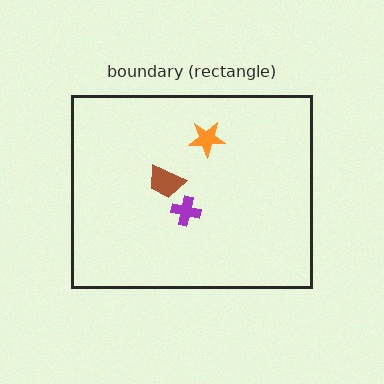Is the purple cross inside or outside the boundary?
Inside.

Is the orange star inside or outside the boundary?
Inside.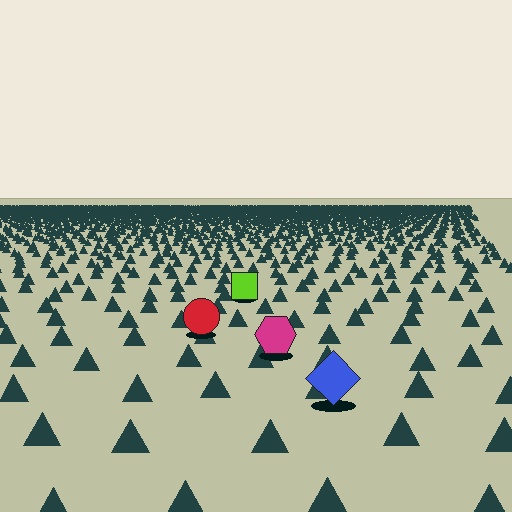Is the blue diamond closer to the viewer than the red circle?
Yes. The blue diamond is closer — you can tell from the texture gradient: the ground texture is coarser near it.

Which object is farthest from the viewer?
The lime square is farthest from the viewer. It appears smaller and the ground texture around it is denser.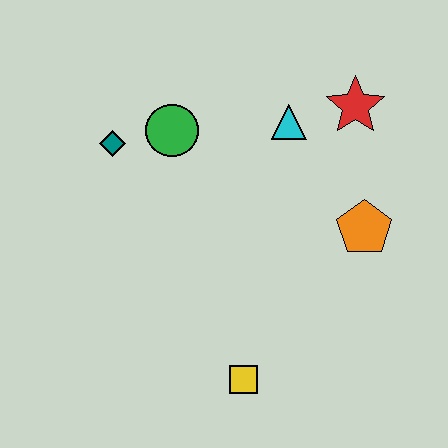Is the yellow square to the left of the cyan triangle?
Yes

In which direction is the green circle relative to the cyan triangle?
The green circle is to the left of the cyan triangle.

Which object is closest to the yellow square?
The orange pentagon is closest to the yellow square.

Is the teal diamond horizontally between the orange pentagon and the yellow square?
No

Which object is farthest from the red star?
The yellow square is farthest from the red star.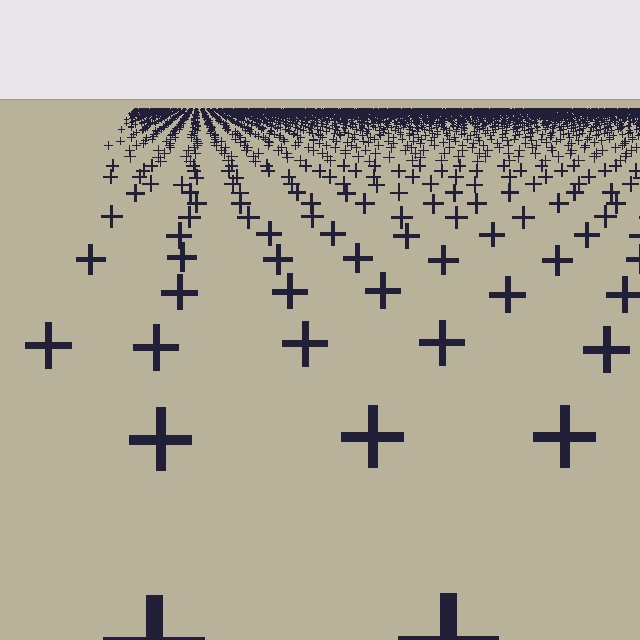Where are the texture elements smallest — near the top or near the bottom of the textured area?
Near the top.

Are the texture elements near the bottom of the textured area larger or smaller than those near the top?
Larger. Near the bottom, elements are closer to the viewer and appear at a bigger on-screen size.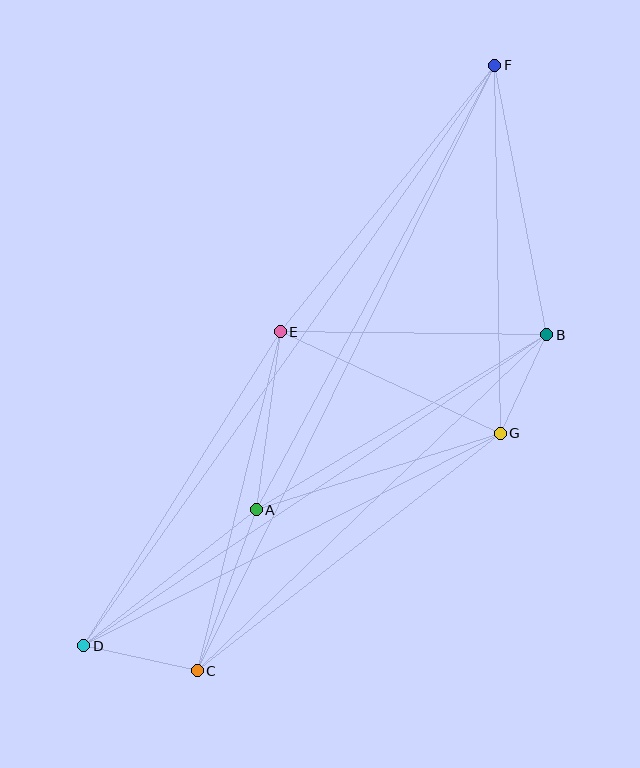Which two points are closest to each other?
Points B and G are closest to each other.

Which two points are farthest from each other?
Points D and F are farthest from each other.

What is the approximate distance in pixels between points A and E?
The distance between A and E is approximately 180 pixels.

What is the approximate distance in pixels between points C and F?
The distance between C and F is approximately 675 pixels.